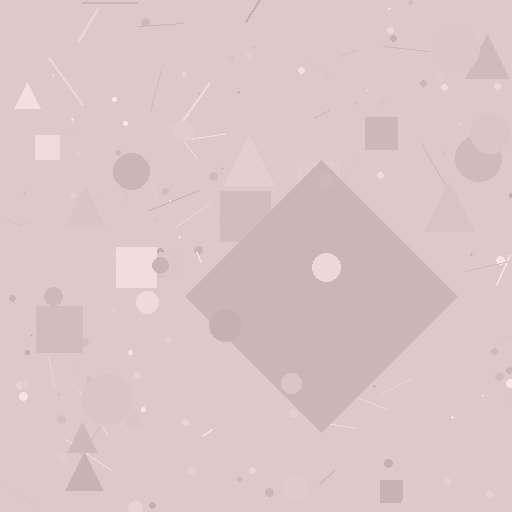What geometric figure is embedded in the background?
A diamond is embedded in the background.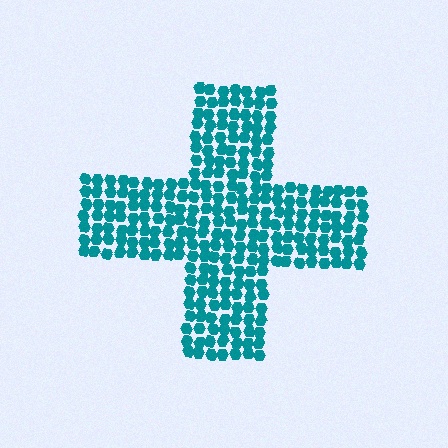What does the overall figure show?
The overall figure shows a cross.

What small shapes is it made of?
It is made of small hexagons.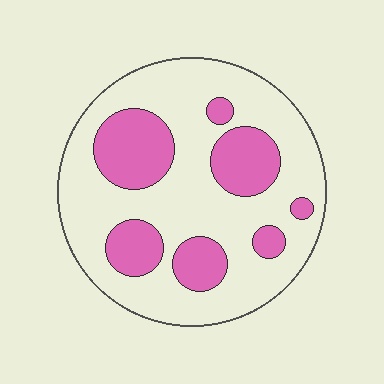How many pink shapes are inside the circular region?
7.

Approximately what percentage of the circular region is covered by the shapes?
Approximately 30%.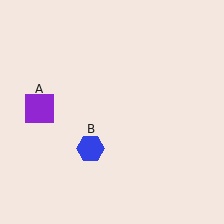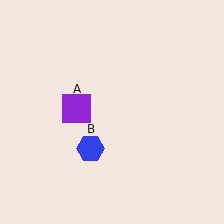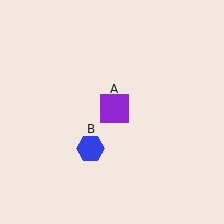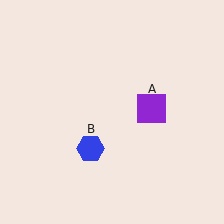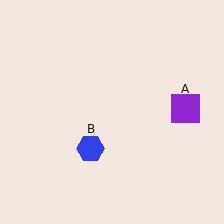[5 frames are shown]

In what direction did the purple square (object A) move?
The purple square (object A) moved right.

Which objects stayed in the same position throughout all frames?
Blue hexagon (object B) remained stationary.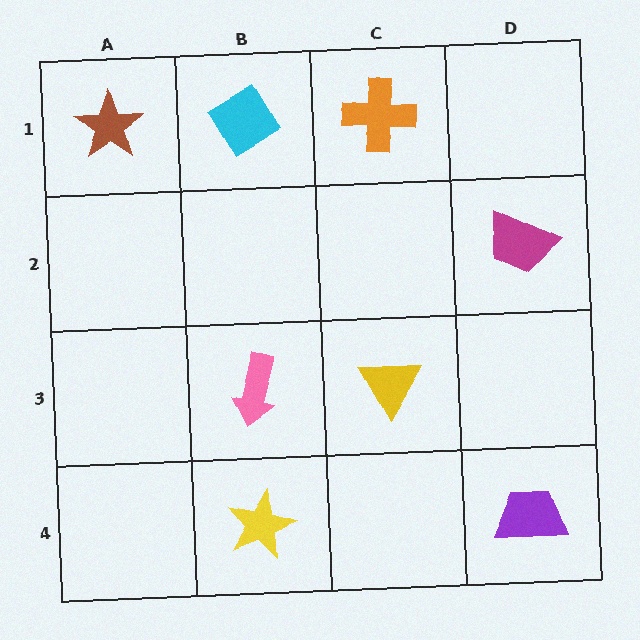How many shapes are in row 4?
2 shapes.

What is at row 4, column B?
A yellow star.